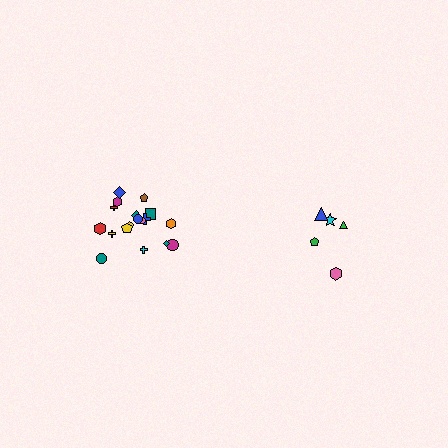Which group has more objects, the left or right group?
The left group.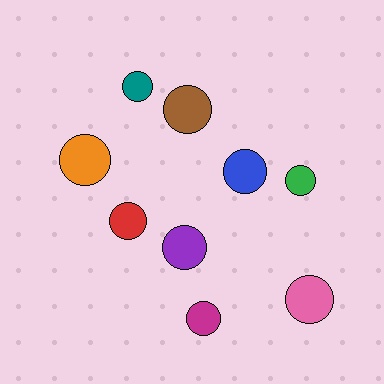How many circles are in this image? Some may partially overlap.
There are 9 circles.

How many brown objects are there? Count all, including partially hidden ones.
There is 1 brown object.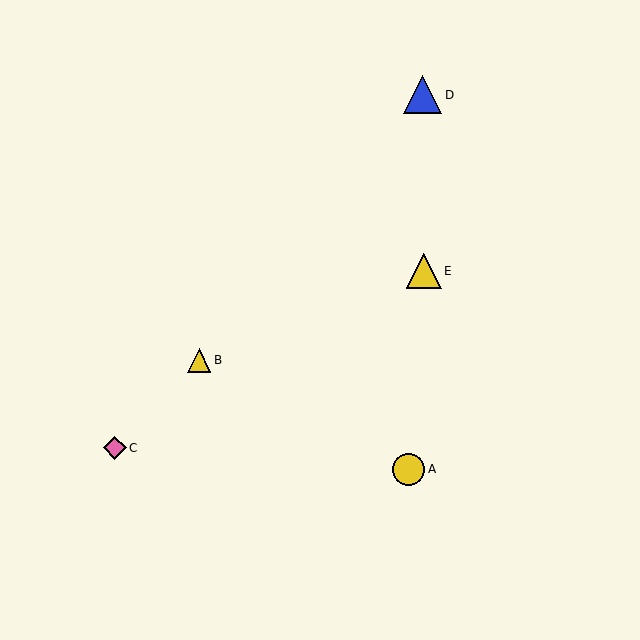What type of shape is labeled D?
Shape D is a blue triangle.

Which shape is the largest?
The blue triangle (labeled D) is the largest.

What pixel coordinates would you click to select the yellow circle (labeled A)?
Click at (408, 469) to select the yellow circle A.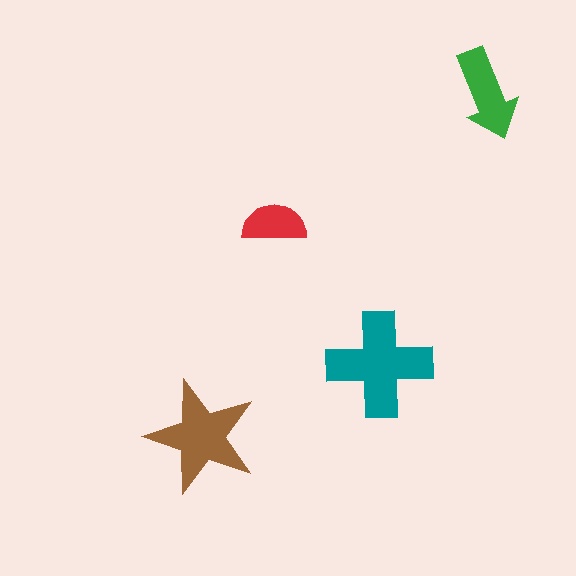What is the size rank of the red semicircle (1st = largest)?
4th.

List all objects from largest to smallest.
The teal cross, the brown star, the green arrow, the red semicircle.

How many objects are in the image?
There are 4 objects in the image.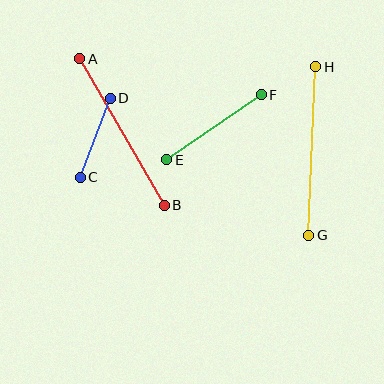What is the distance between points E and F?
The distance is approximately 114 pixels.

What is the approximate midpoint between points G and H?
The midpoint is at approximately (312, 151) pixels.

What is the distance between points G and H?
The distance is approximately 168 pixels.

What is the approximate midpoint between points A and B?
The midpoint is at approximately (122, 132) pixels.